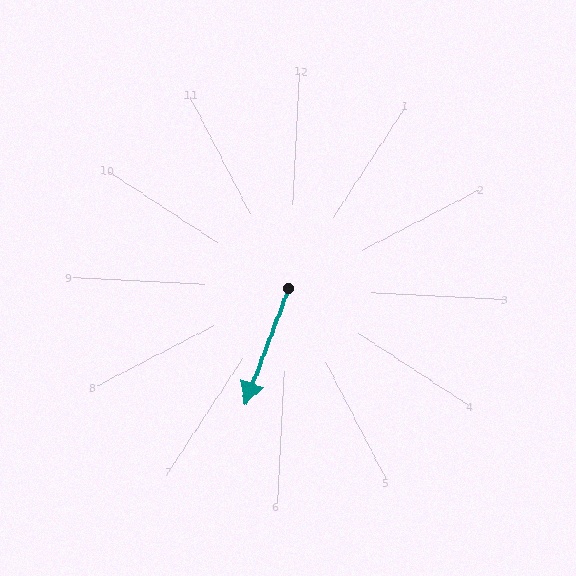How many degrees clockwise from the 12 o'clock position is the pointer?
Approximately 198 degrees.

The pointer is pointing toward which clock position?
Roughly 7 o'clock.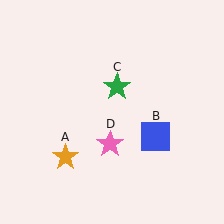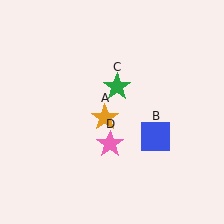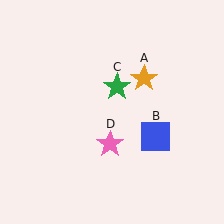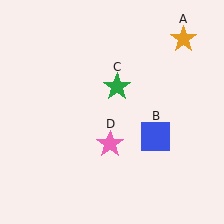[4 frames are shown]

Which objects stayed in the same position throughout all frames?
Blue square (object B) and green star (object C) and pink star (object D) remained stationary.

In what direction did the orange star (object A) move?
The orange star (object A) moved up and to the right.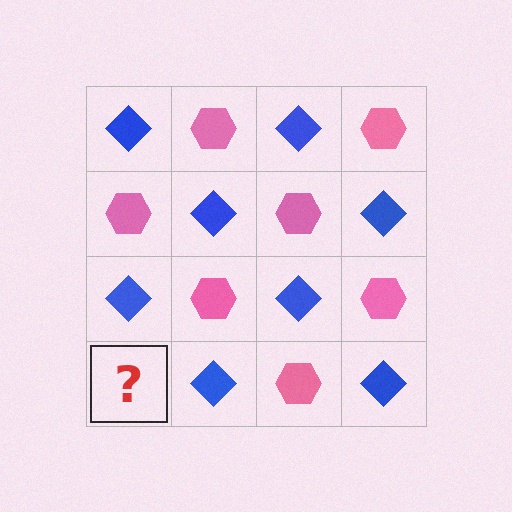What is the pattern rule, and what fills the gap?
The rule is that it alternates blue diamond and pink hexagon in a checkerboard pattern. The gap should be filled with a pink hexagon.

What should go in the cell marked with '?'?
The missing cell should contain a pink hexagon.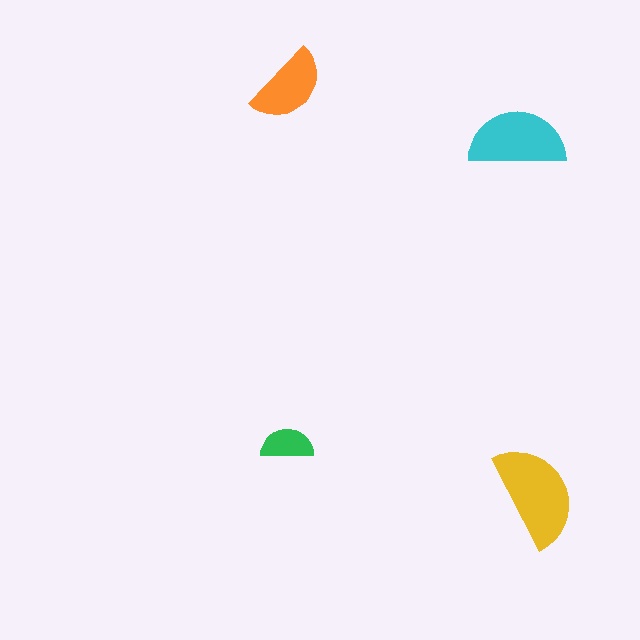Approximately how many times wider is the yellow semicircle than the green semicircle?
About 2 times wider.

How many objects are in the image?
There are 4 objects in the image.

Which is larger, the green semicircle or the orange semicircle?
The orange one.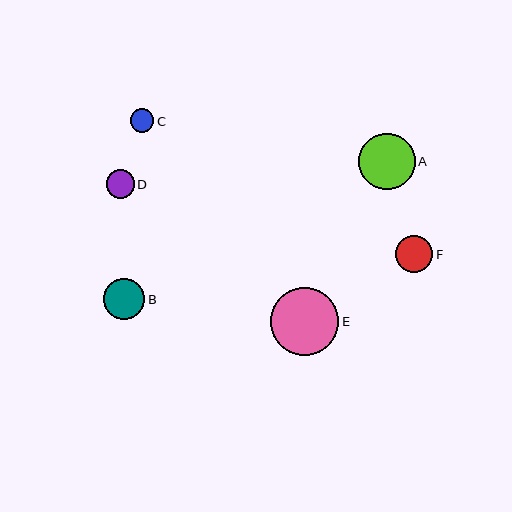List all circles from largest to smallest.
From largest to smallest: E, A, B, F, D, C.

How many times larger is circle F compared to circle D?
Circle F is approximately 1.3 times the size of circle D.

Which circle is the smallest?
Circle C is the smallest with a size of approximately 24 pixels.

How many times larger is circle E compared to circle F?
Circle E is approximately 1.8 times the size of circle F.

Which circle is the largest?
Circle E is the largest with a size of approximately 68 pixels.